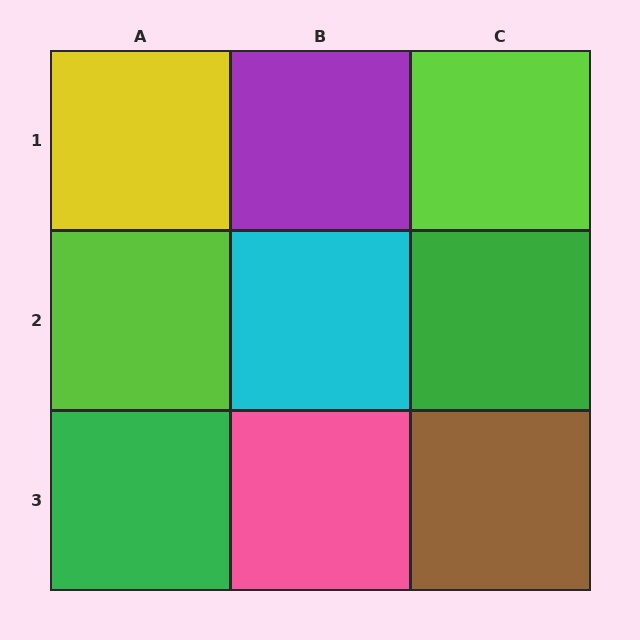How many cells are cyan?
1 cell is cyan.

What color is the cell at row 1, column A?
Yellow.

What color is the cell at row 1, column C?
Lime.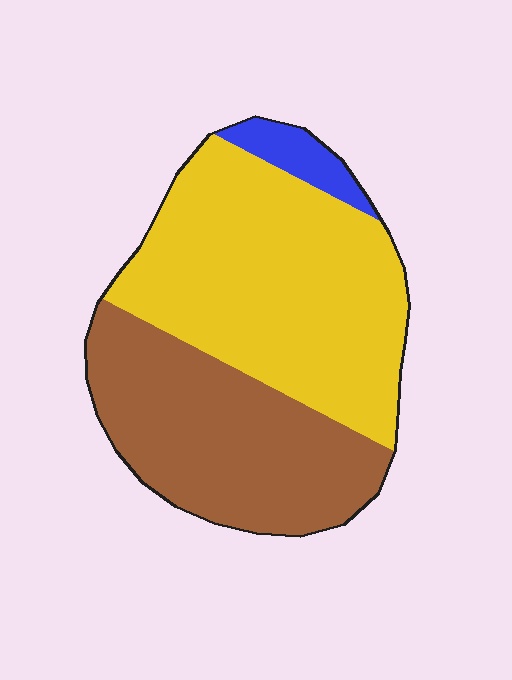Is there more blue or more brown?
Brown.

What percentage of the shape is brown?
Brown takes up about two fifths (2/5) of the shape.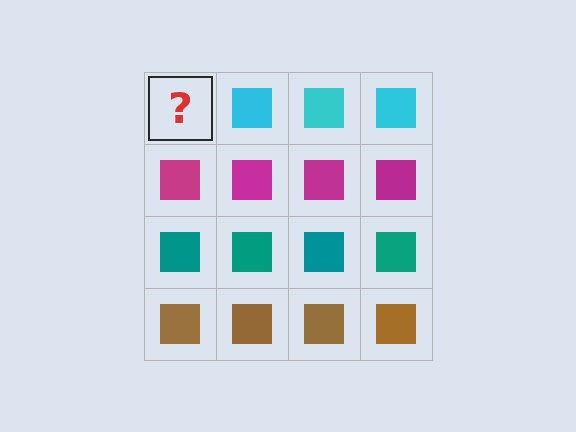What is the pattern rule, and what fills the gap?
The rule is that each row has a consistent color. The gap should be filled with a cyan square.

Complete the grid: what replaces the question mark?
The question mark should be replaced with a cyan square.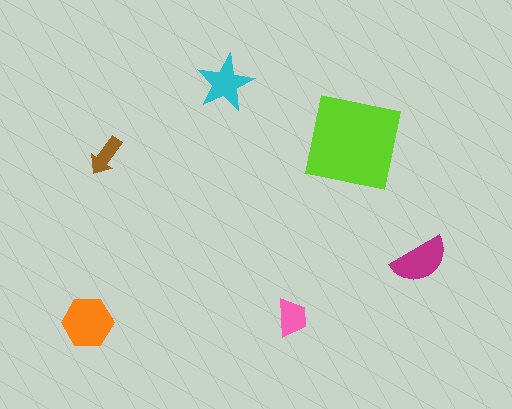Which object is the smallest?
The brown arrow.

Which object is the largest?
The lime square.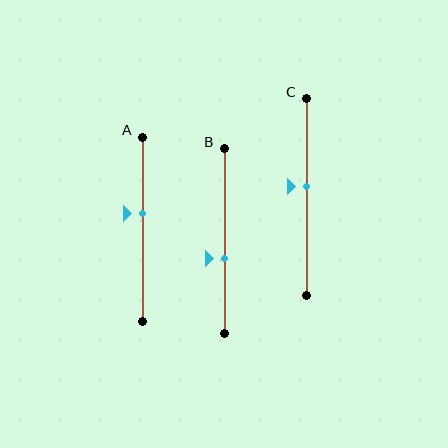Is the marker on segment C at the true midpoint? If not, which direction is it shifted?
No, the marker on segment C is shifted upward by about 6% of the segment length.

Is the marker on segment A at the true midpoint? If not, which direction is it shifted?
No, the marker on segment A is shifted upward by about 9% of the segment length.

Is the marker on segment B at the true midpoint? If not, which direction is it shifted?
No, the marker on segment B is shifted downward by about 9% of the segment length.